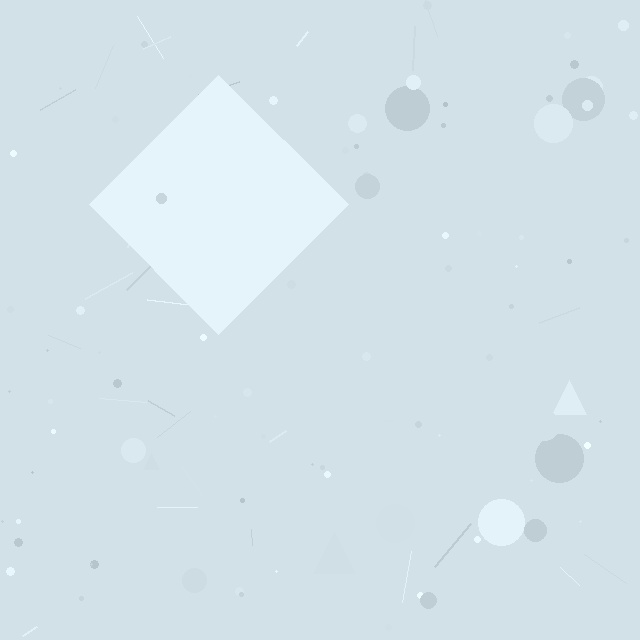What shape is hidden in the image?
A diamond is hidden in the image.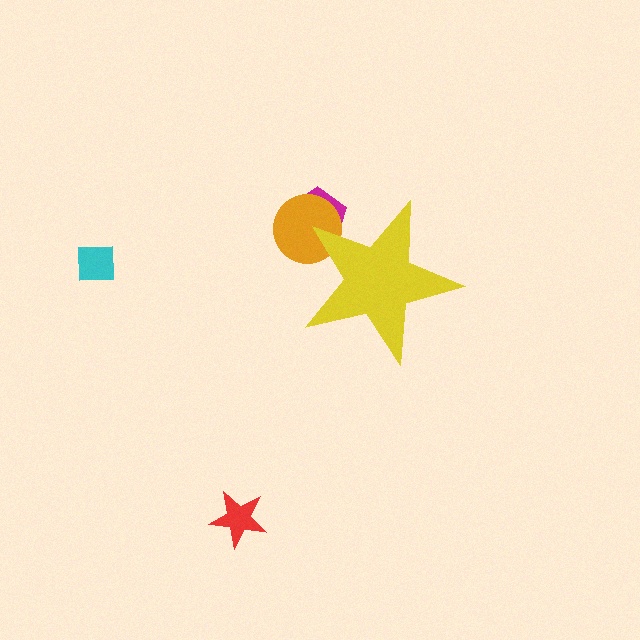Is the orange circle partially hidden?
Yes, the orange circle is partially hidden behind the yellow star.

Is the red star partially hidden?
No, the red star is fully visible.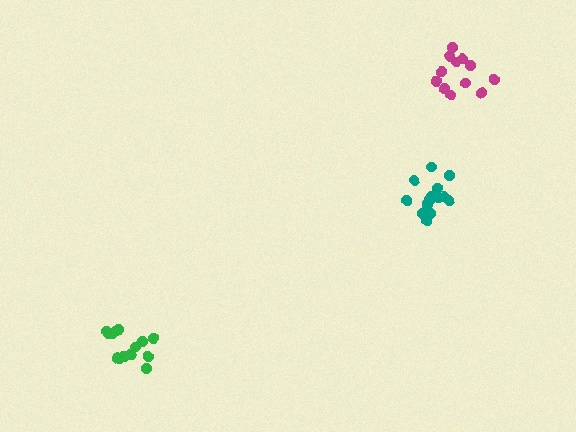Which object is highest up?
The magenta cluster is topmost.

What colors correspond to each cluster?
The clusters are colored: teal, green, magenta.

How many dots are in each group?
Group 1: 14 dots, Group 2: 14 dots, Group 3: 12 dots (40 total).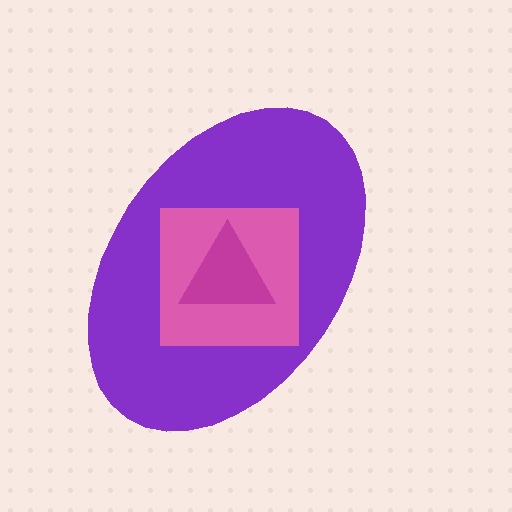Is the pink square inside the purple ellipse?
Yes.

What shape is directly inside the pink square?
The magenta triangle.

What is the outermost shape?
The purple ellipse.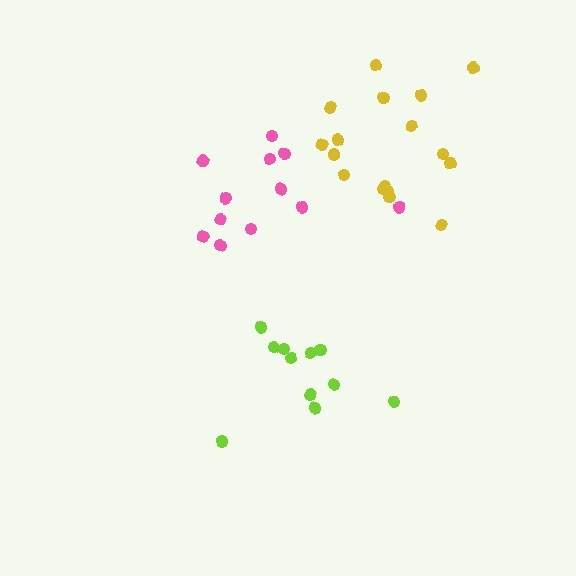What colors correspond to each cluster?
The clusters are colored: yellow, lime, pink.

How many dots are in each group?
Group 1: 17 dots, Group 2: 11 dots, Group 3: 12 dots (40 total).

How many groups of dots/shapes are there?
There are 3 groups.